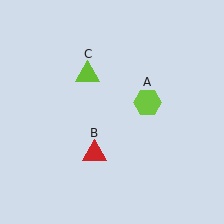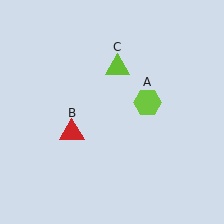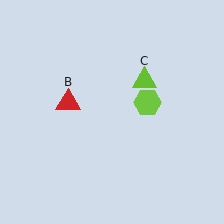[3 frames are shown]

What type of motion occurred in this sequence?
The red triangle (object B), lime triangle (object C) rotated clockwise around the center of the scene.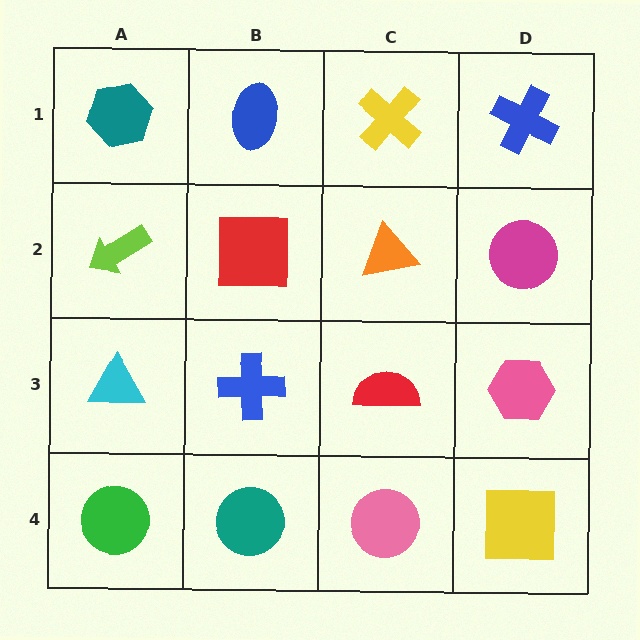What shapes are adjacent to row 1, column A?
A lime arrow (row 2, column A), a blue ellipse (row 1, column B).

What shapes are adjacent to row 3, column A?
A lime arrow (row 2, column A), a green circle (row 4, column A), a blue cross (row 3, column B).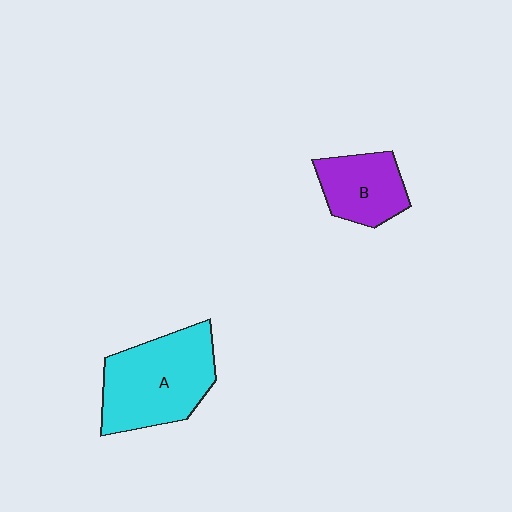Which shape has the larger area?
Shape A (cyan).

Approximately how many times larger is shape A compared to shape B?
Approximately 1.7 times.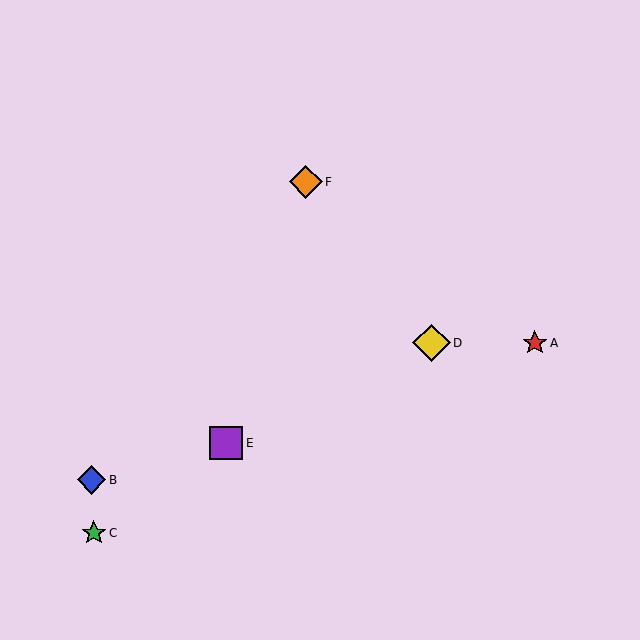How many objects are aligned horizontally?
2 objects (A, D) are aligned horizontally.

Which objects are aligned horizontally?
Objects A, D are aligned horizontally.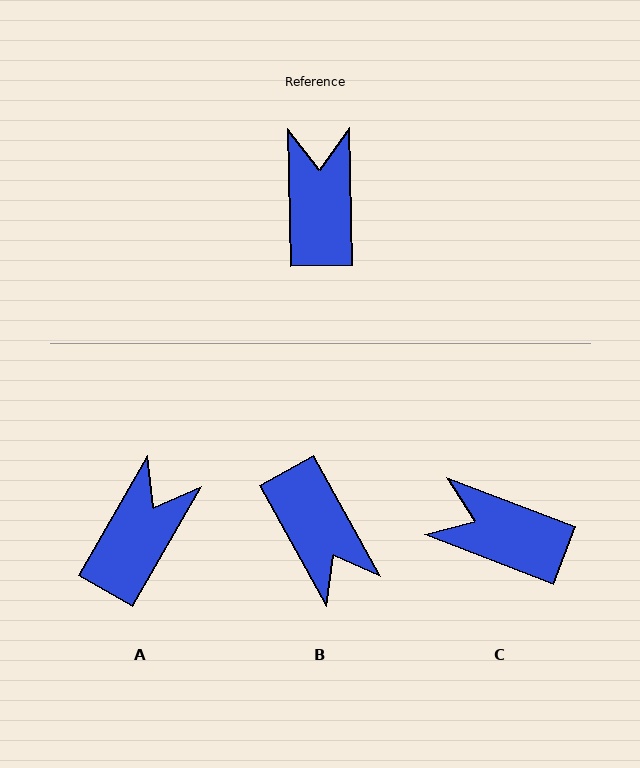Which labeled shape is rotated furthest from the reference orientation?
B, about 152 degrees away.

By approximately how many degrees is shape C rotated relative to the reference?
Approximately 67 degrees counter-clockwise.